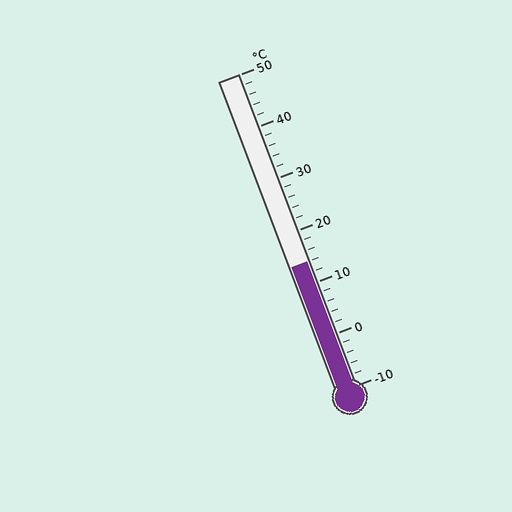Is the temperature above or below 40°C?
The temperature is below 40°C.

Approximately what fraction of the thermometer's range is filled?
The thermometer is filled to approximately 40% of its range.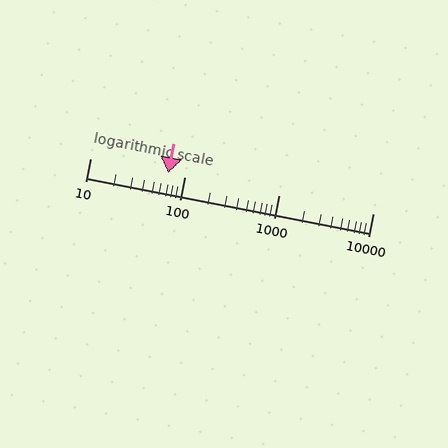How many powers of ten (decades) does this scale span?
The scale spans 3 decades, from 10 to 10000.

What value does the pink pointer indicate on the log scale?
The pointer indicates approximately 67.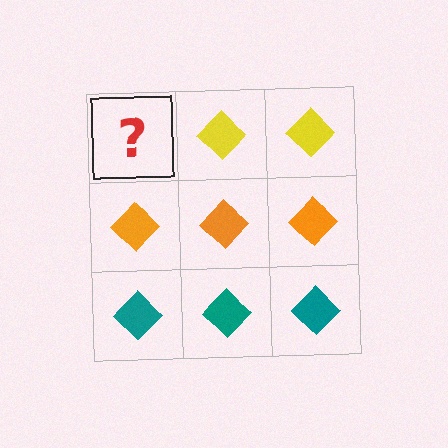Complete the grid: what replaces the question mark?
The question mark should be replaced with a yellow diamond.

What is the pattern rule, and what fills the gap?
The rule is that each row has a consistent color. The gap should be filled with a yellow diamond.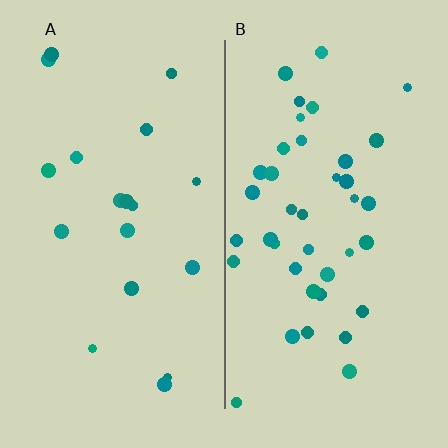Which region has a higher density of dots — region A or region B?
B (the right).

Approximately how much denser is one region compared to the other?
Approximately 2.1× — region B over region A.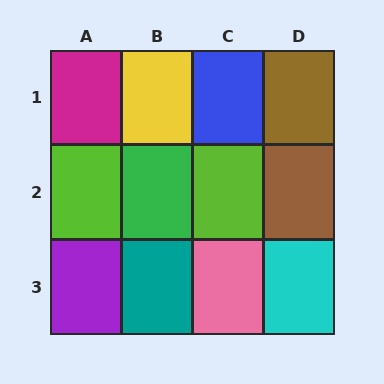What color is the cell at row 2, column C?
Lime.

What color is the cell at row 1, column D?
Brown.